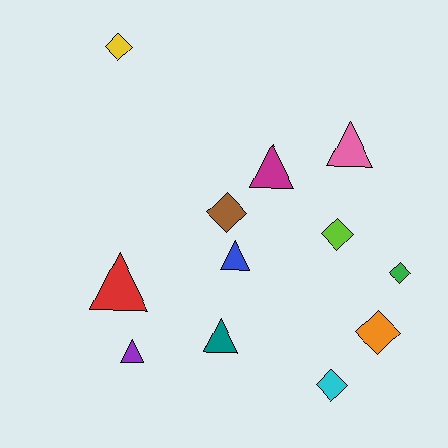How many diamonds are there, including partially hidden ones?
There are 6 diamonds.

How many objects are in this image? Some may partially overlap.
There are 12 objects.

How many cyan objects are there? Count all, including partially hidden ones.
There is 1 cyan object.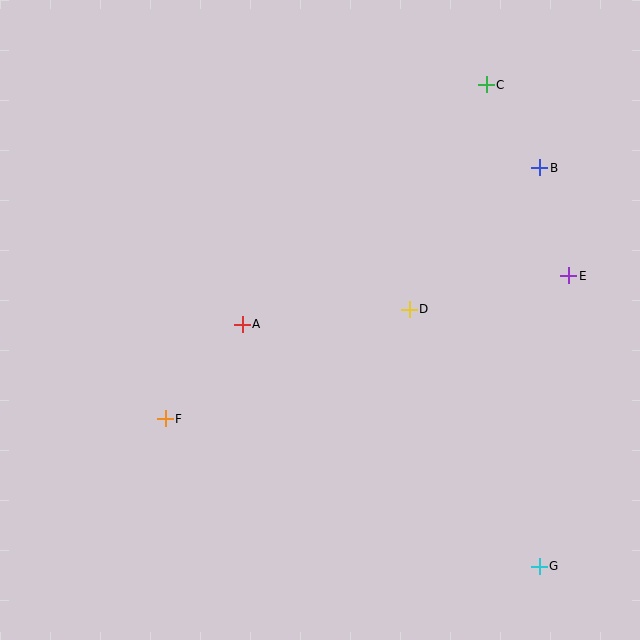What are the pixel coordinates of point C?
Point C is at (486, 85).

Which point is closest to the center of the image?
Point A at (242, 324) is closest to the center.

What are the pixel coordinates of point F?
Point F is at (165, 419).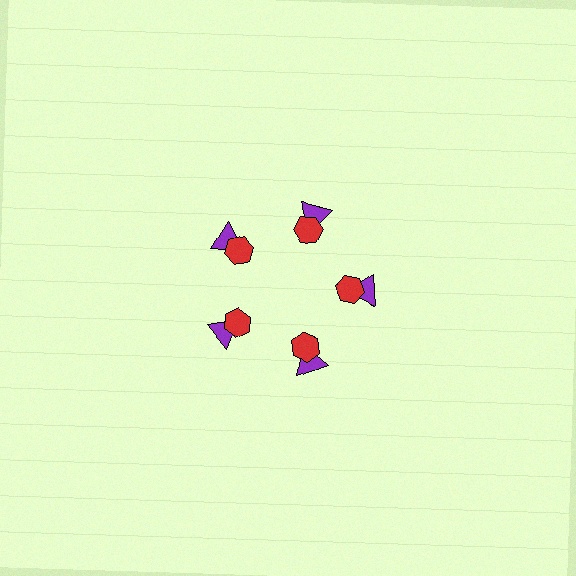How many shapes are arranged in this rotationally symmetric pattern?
There are 10 shapes, arranged in 5 groups of 2.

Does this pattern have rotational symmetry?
Yes, this pattern has 5-fold rotational symmetry. It looks the same after rotating 72 degrees around the center.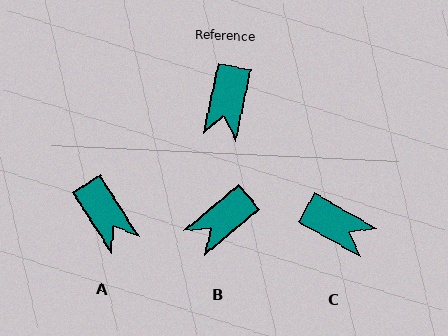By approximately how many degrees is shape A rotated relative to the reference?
Approximately 45 degrees counter-clockwise.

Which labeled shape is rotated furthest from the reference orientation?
C, about 73 degrees away.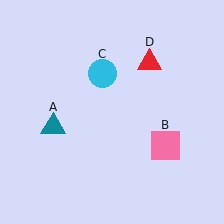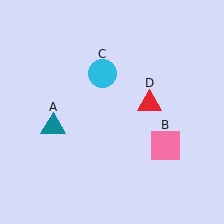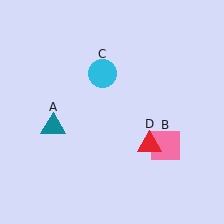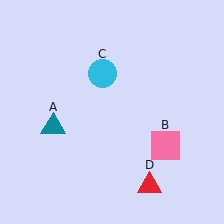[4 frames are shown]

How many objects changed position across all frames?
1 object changed position: red triangle (object D).